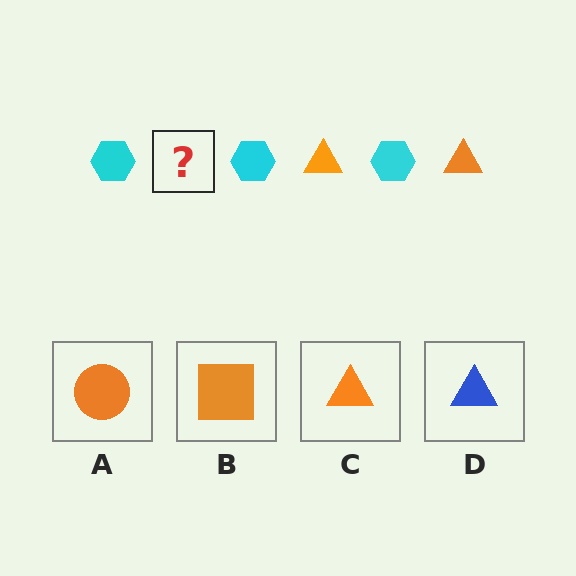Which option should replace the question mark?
Option C.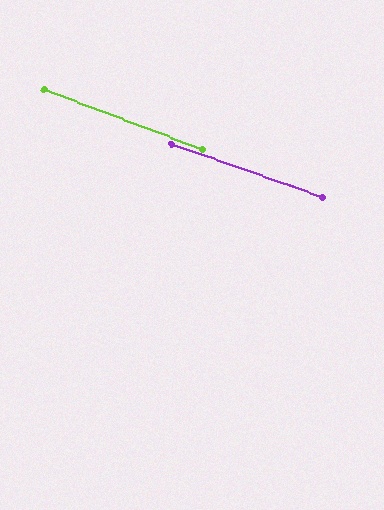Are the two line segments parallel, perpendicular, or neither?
Parallel — their directions differ by only 1.3°.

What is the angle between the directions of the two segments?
Approximately 1 degree.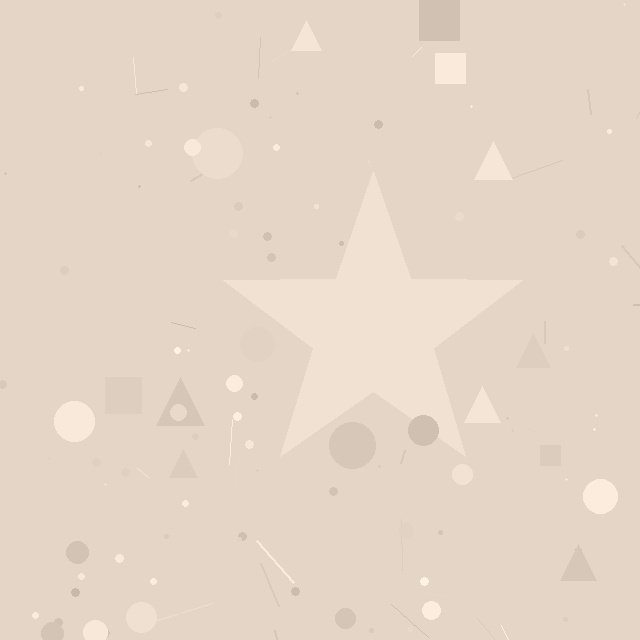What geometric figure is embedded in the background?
A star is embedded in the background.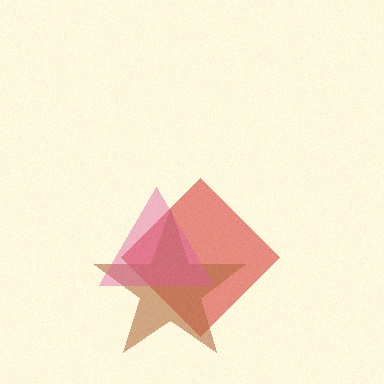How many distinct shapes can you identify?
There are 3 distinct shapes: a red diamond, a brown star, a pink triangle.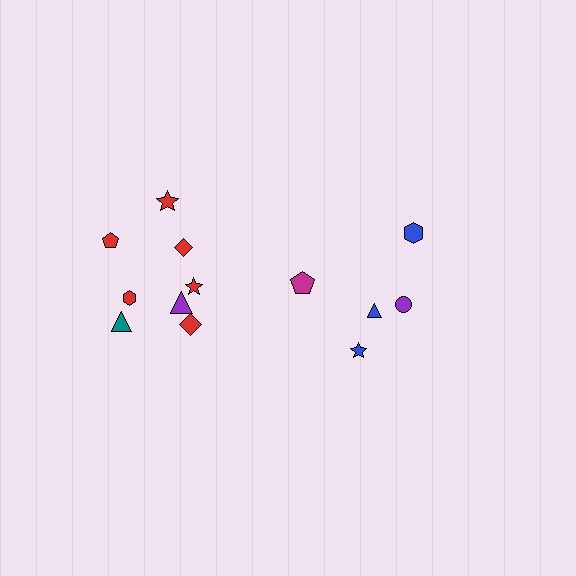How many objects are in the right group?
There are 5 objects.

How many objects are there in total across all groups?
There are 13 objects.